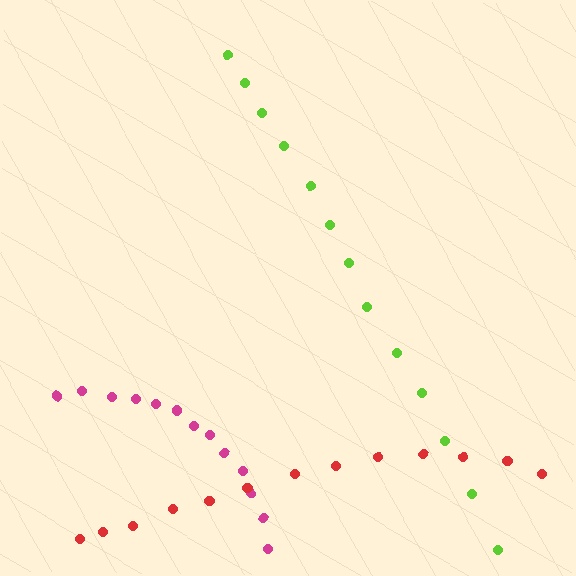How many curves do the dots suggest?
There are 3 distinct paths.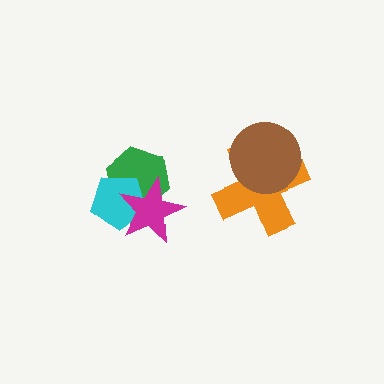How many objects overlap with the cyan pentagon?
2 objects overlap with the cyan pentagon.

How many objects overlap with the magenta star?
2 objects overlap with the magenta star.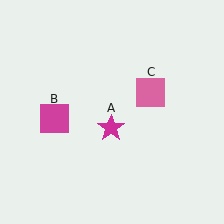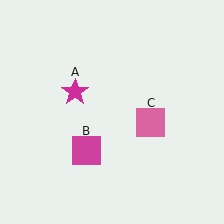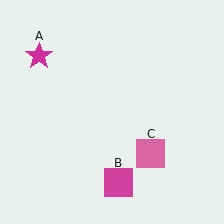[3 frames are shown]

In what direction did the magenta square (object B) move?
The magenta square (object B) moved down and to the right.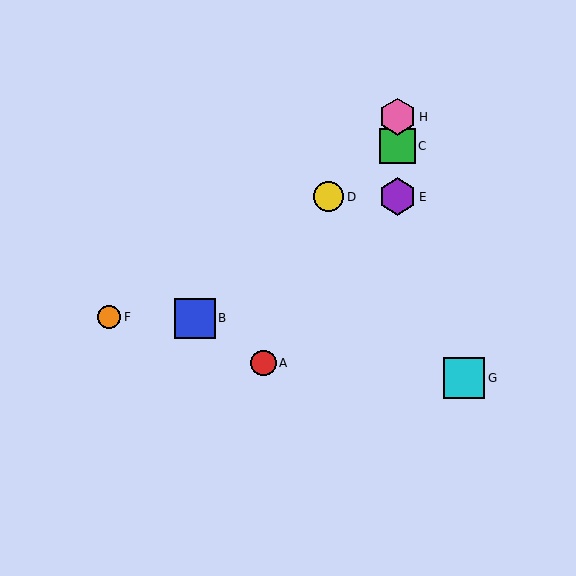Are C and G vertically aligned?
No, C is at x≈397 and G is at x≈464.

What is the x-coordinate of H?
Object H is at x≈397.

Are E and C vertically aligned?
Yes, both are at x≈397.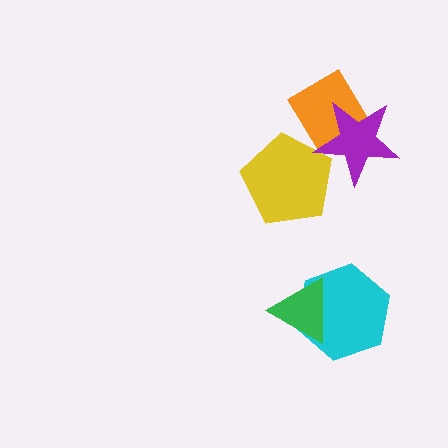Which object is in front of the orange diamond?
The purple star is in front of the orange diamond.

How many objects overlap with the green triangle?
1 object overlaps with the green triangle.